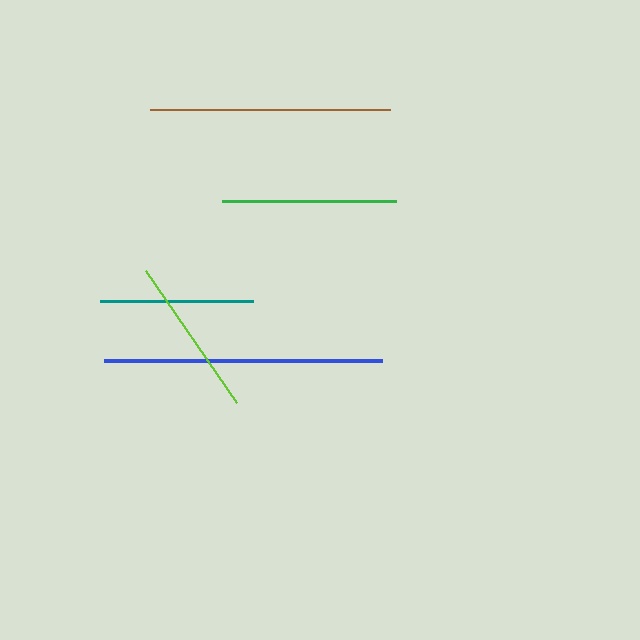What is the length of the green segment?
The green segment is approximately 173 pixels long.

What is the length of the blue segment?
The blue segment is approximately 279 pixels long.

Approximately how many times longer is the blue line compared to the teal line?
The blue line is approximately 1.8 times the length of the teal line.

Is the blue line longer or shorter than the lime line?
The blue line is longer than the lime line.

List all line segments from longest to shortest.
From longest to shortest: blue, brown, green, lime, teal.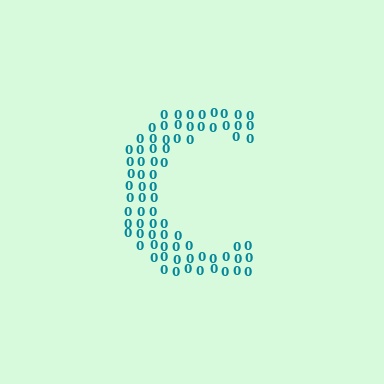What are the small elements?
The small elements are digit 0's.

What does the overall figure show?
The overall figure shows the letter C.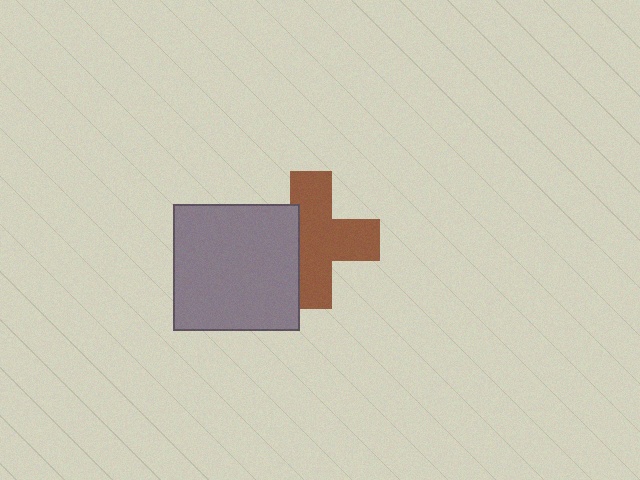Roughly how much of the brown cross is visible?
Most of it is visible (roughly 69%).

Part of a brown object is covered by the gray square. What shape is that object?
It is a cross.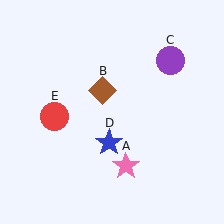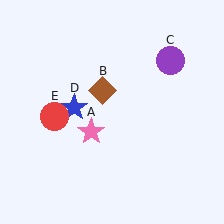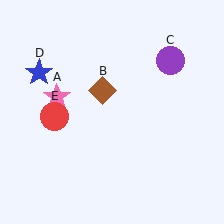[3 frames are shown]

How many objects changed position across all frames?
2 objects changed position: pink star (object A), blue star (object D).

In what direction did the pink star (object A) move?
The pink star (object A) moved up and to the left.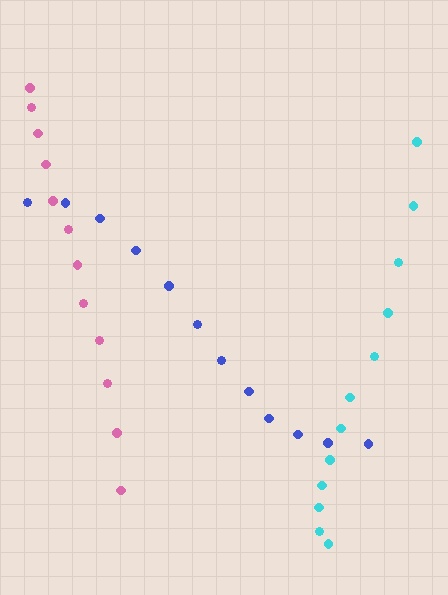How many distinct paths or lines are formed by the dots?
There are 3 distinct paths.